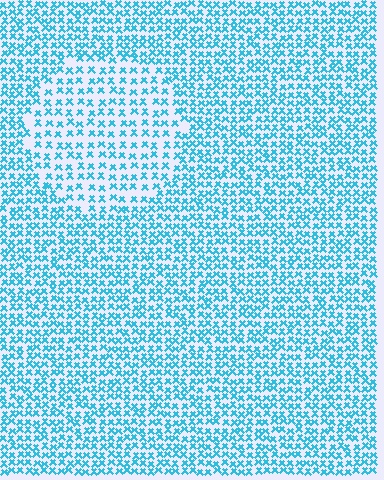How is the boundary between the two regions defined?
The boundary is defined by a change in element density (approximately 1.7x ratio). All elements are the same color, size, and shape.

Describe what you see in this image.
The image contains small cyan elements arranged at two different densities. A circle-shaped region is visible where the elements are less densely packed than the surrounding area.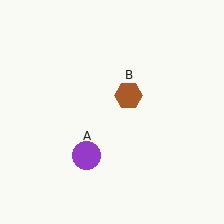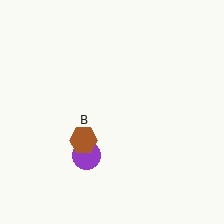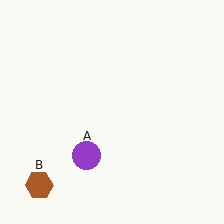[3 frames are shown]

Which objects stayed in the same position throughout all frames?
Purple circle (object A) remained stationary.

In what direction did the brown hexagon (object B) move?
The brown hexagon (object B) moved down and to the left.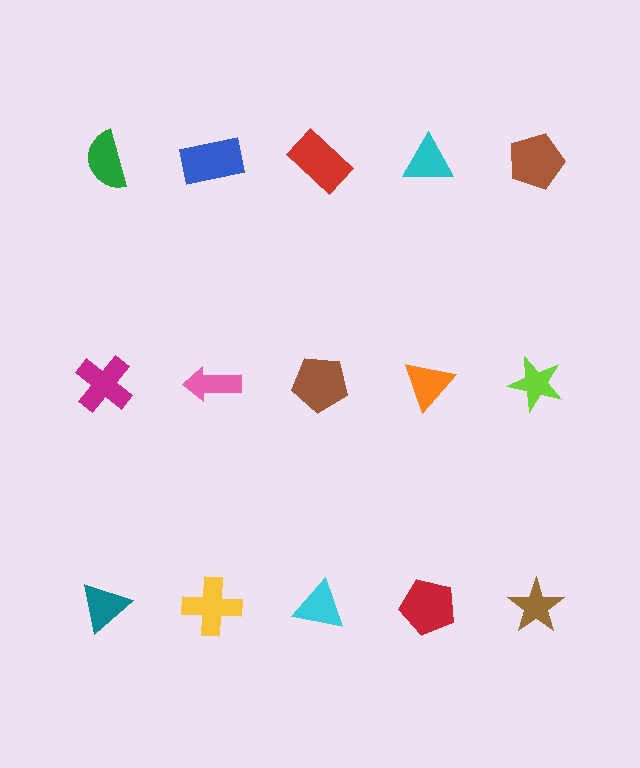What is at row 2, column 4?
An orange triangle.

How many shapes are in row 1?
5 shapes.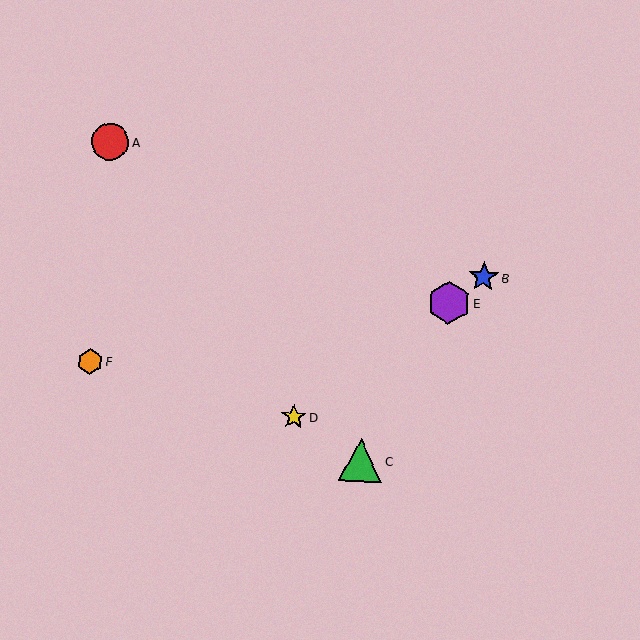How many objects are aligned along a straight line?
3 objects (B, D, E) are aligned along a straight line.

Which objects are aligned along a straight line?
Objects B, D, E are aligned along a straight line.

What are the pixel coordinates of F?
Object F is at (90, 362).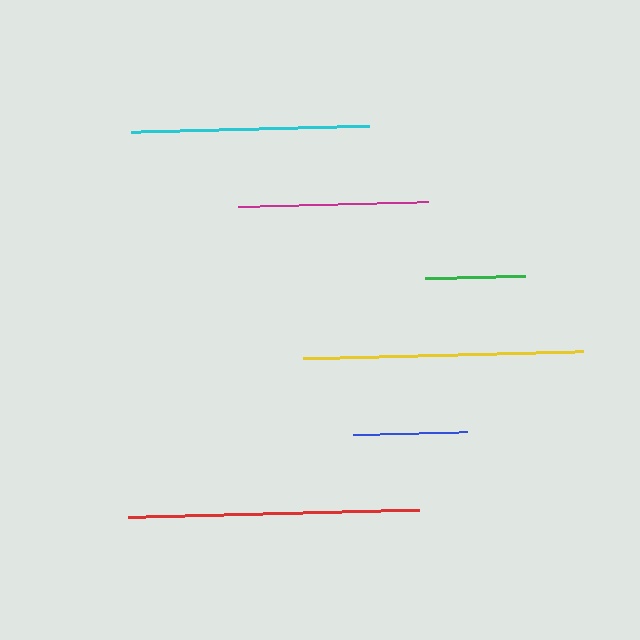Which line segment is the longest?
The red line is the longest at approximately 291 pixels.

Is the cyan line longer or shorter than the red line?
The red line is longer than the cyan line.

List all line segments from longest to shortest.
From longest to shortest: red, yellow, cyan, magenta, blue, green.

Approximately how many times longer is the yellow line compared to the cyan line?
The yellow line is approximately 1.2 times the length of the cyan line.